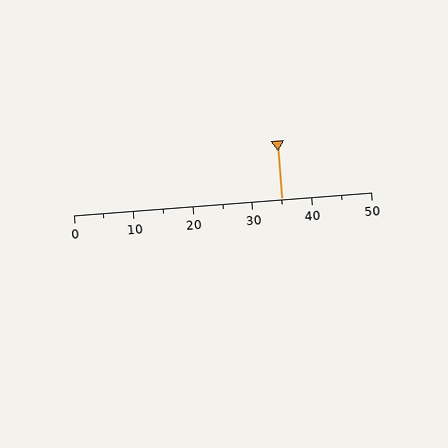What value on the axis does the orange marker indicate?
The marker indicates approximately 35.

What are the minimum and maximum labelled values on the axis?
The axis runs from 0 to 50.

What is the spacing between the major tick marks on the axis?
The major ticks are spaced 10 apart.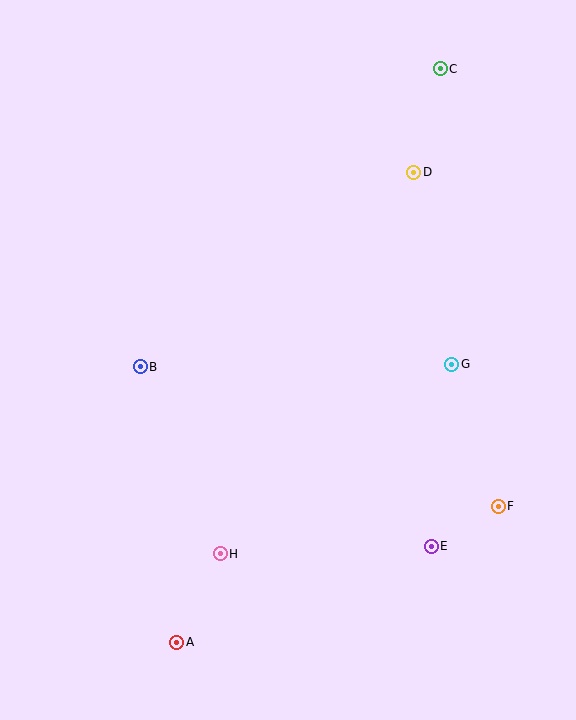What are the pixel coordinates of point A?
Point A is at (177, 642).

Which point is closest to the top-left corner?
Point B is closest to the top-left corner.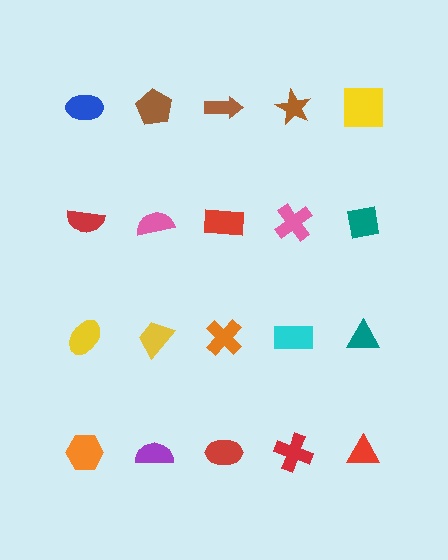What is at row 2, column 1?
A red semicircle.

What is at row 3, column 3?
An orange cross.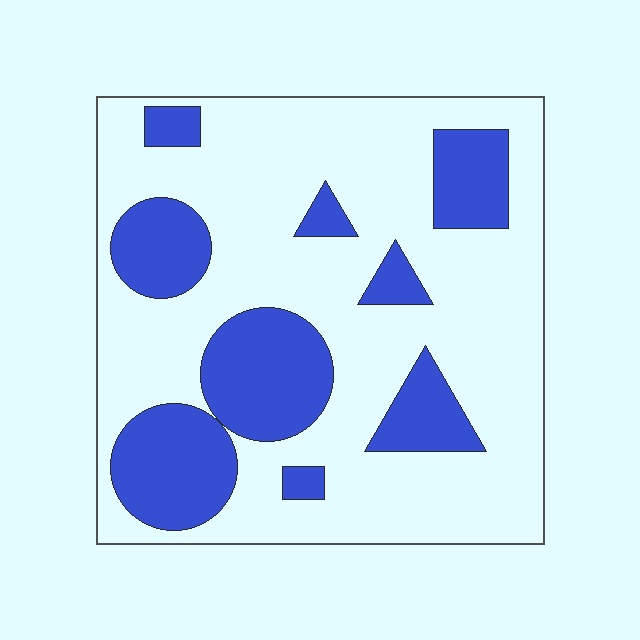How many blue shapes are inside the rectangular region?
9.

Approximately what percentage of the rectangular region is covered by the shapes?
Approximately 30%.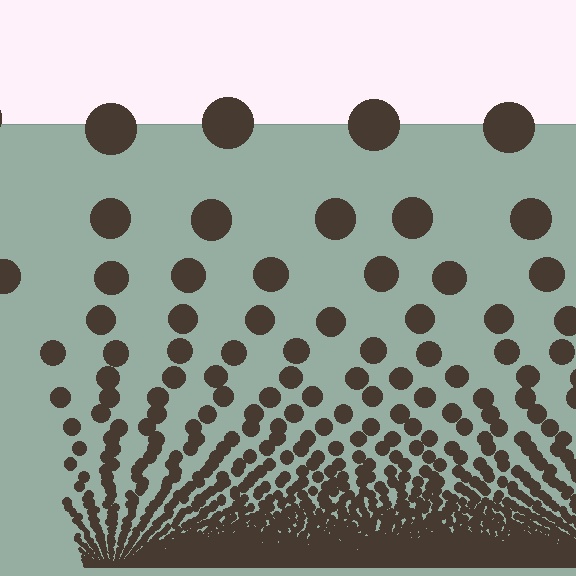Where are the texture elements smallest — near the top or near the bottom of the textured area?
Near the bottom.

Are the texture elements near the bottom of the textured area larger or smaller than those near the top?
Smaller. The gradient is inverted — elements near the bottom are smaller and denser.